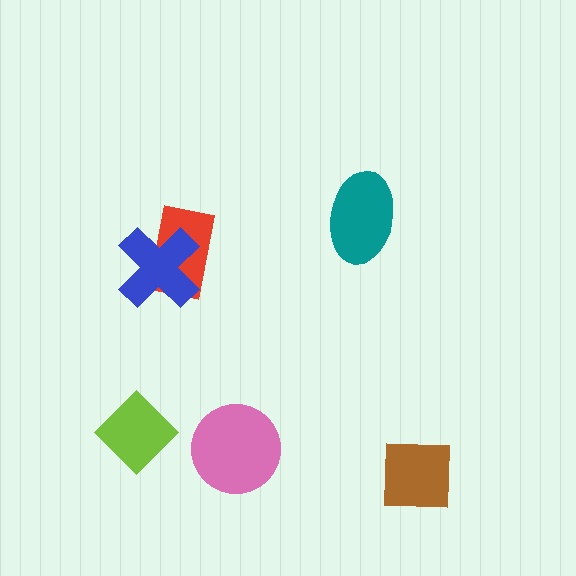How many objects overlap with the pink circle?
0 objects overlap with the pink circle.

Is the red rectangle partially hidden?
Yes, it is partially covered by another shape.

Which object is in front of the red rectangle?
The blue cross is in front of the red rectangle.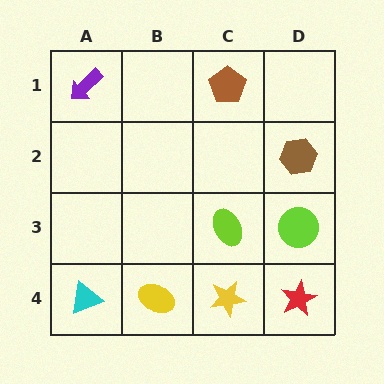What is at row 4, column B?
A yellow ellipse.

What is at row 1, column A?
A purple arrow.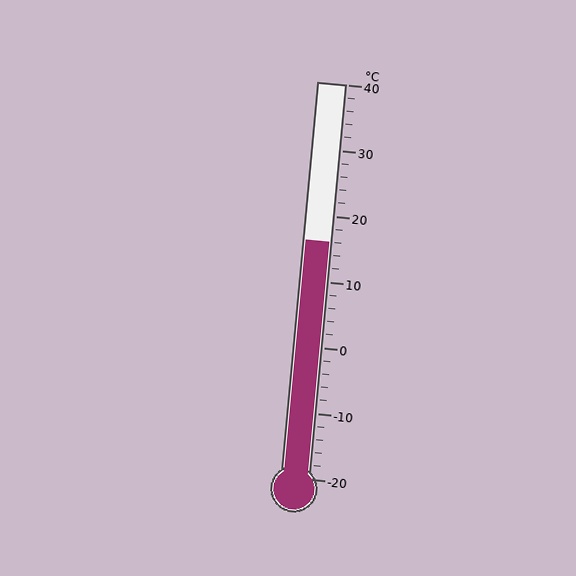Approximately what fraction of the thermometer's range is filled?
The thermometer is filled to approximately 60% of its range.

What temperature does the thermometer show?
The thermometer shows approximately 16°C.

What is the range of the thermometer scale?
The thermometer scale ranges from -20°C to 40°C.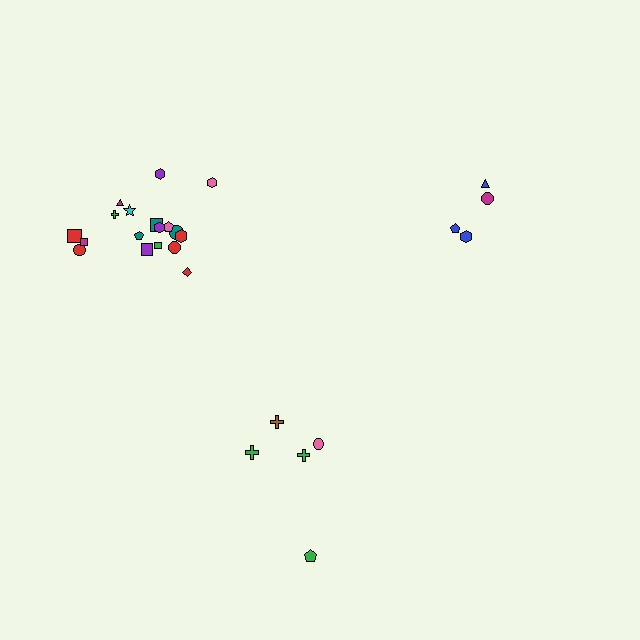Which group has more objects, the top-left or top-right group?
The top-left group.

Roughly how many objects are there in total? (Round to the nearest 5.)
Roughly 25 objects in total.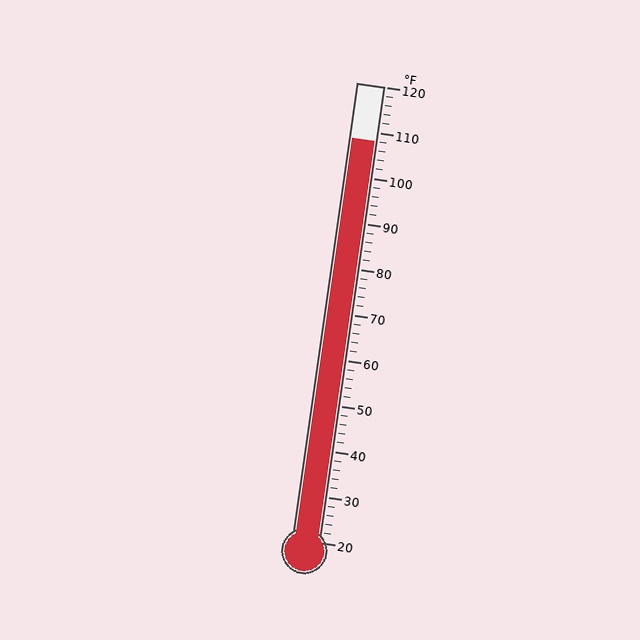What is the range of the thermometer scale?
The thermometer scale ranges from 20°F to 120°F.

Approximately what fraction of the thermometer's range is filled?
The thermometer is filled to approximately 90% of its range.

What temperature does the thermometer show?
The thermometer shows approximately 108°F.